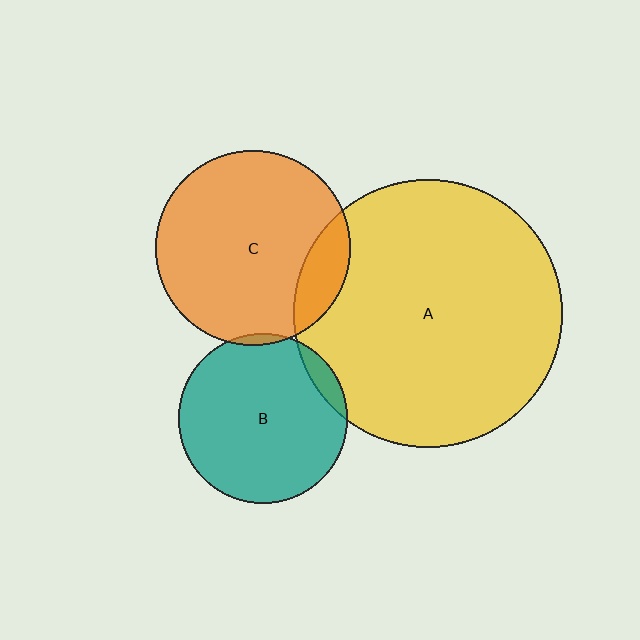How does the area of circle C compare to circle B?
Approximately 1.3 times.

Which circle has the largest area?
Circle A (yellow).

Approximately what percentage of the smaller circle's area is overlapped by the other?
Approximately 15%.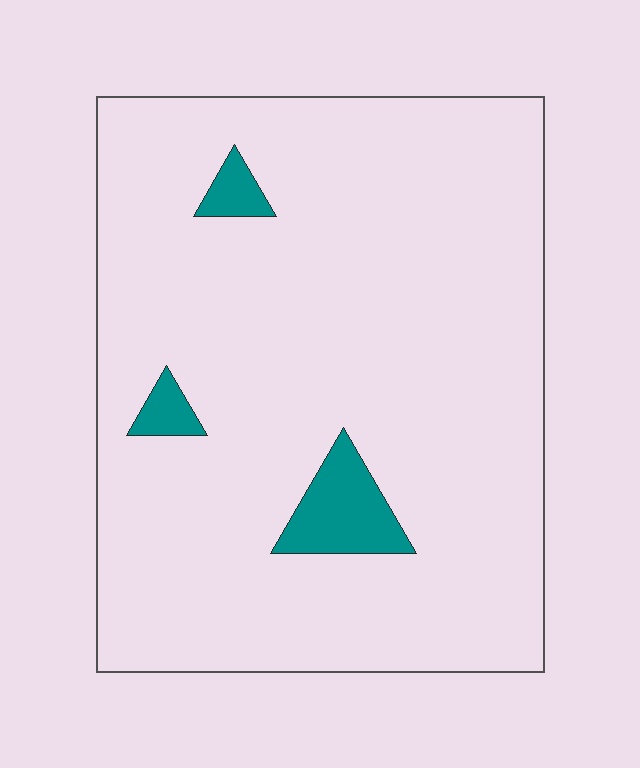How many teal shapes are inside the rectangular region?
3.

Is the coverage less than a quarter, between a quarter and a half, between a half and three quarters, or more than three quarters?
Less than a quarter.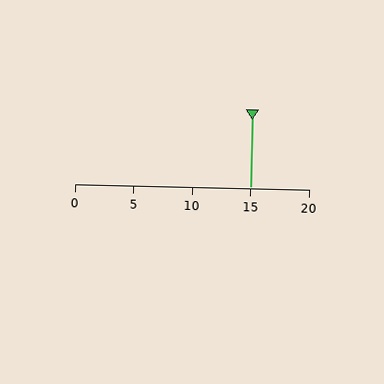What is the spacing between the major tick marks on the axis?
The major ticks are spaced 5 apart.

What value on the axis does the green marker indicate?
The marker indicates approximately 15.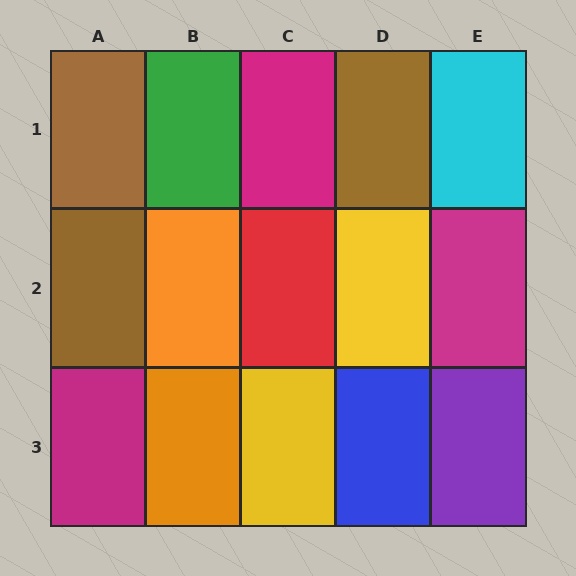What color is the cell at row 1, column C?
Magenta.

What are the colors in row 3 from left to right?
Magenta, orange, yellow, blue, purple.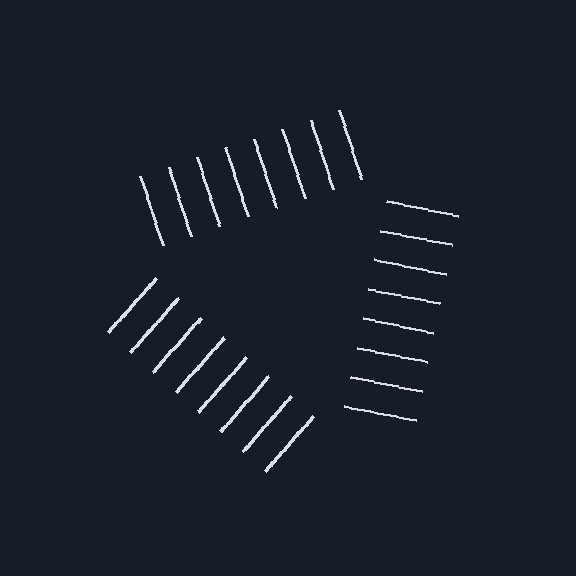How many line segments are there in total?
24 — 8 along each of the 3 edges.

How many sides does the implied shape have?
3 sides — the line-ends trace a triangle.